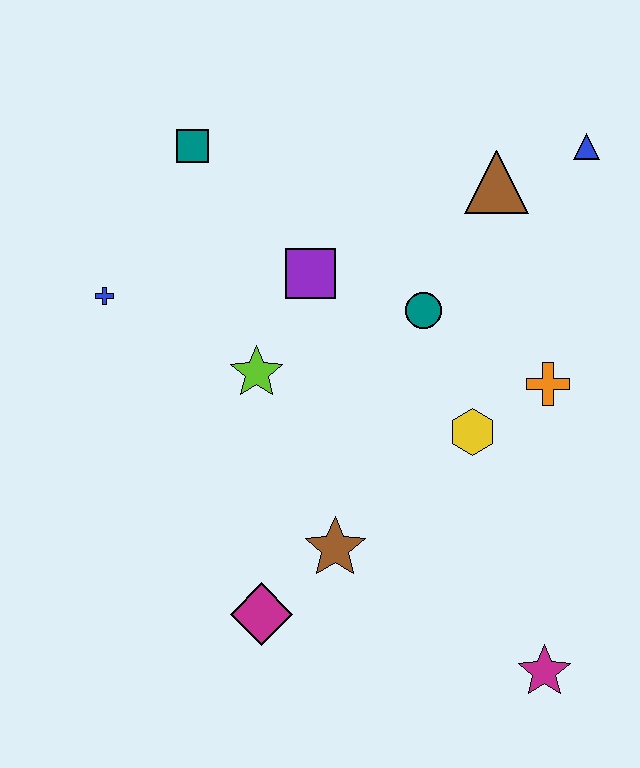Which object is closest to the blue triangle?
The brown triangle is closest to the blue triangle.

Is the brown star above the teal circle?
No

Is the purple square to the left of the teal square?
No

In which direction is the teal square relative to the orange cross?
The teal square is to the left of the orange cross.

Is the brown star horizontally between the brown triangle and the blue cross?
Yes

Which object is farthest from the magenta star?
The teal square is farthest from the magenta star.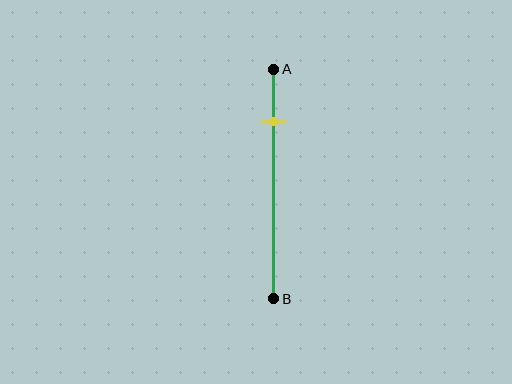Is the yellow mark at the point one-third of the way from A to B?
No, the mark is at about 25% from A, not at the 33% one-third point.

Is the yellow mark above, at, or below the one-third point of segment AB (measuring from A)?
The yellow mark is above the one-third point of segment AB.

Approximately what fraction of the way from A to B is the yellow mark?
The yellow mark is approximately 25% of the way from A to B.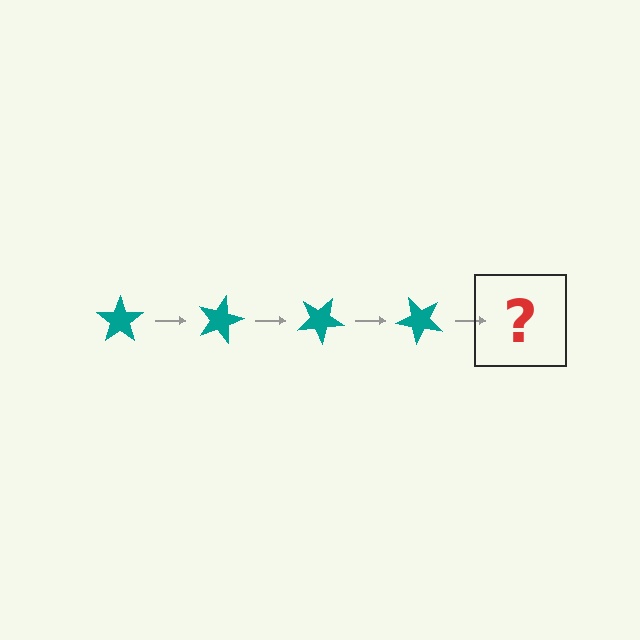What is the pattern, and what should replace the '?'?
The pattern is that the star rotates 15 degrees each step. The '?' should be a teal star rotated 60 degrees.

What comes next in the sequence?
The next element should be a teal star rotated 60 degrees.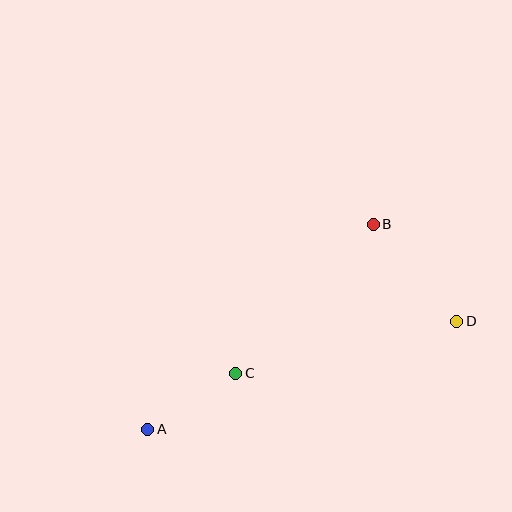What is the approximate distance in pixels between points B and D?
The distance between B and D is approximately 128 pixels.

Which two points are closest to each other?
Points A and C are closest to each other.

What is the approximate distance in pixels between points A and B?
The distance between A and B is approximately 305 pixels.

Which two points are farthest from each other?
Points A and D are farthest from each other.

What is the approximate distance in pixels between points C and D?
The distance between C and D is approximately 227 pixels.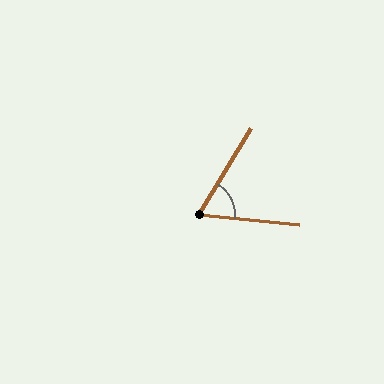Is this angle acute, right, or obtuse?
It is acute.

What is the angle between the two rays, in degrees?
Approximately 64 degrees.